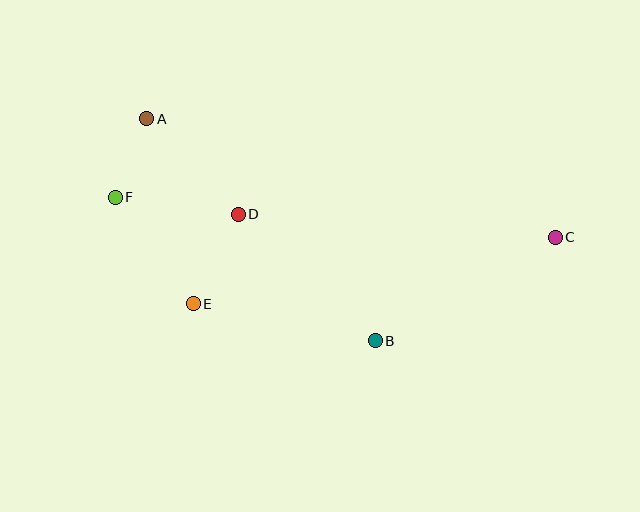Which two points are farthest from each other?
Points C and F are farthest from each other.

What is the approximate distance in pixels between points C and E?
The distance between C and E is approximately 368 pixels.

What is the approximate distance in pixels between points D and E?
The distance between D and E is approximately 100 pixels.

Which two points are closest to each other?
Points A and F are closest to each other.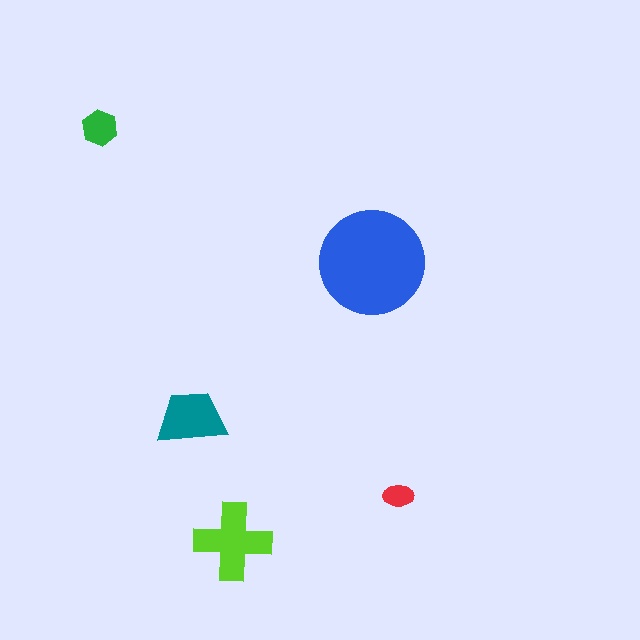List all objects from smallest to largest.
The red ellipse, the green hexagon, the teal trapezoid, the lime cross, the blue circle.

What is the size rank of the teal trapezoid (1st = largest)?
3rd.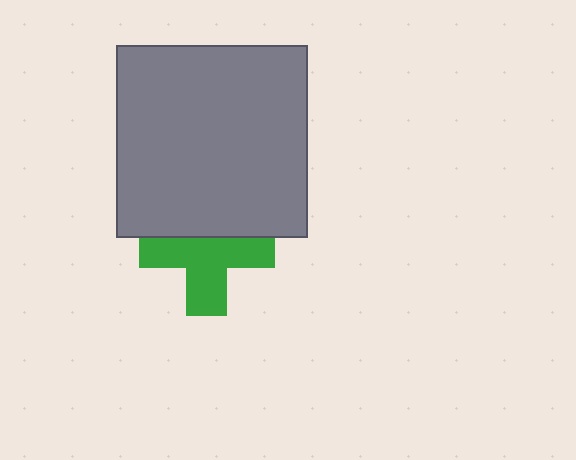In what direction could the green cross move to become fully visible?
The green cross could move down. That would shift it out from behind the gray square entirely.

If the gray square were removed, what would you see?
You would see the complete green cross.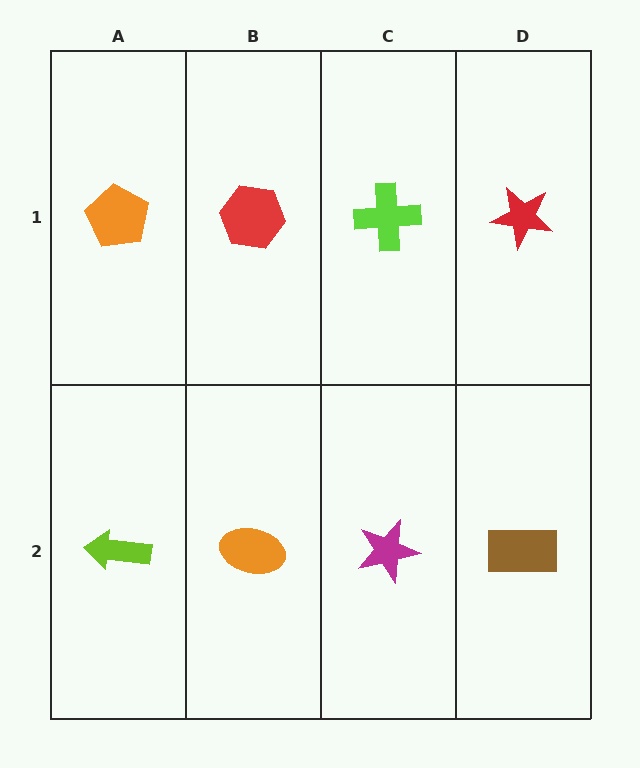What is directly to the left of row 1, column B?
An orange pentagon.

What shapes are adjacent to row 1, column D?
A brown rectangle (row 2, column D), a lime cross (row 1, column C).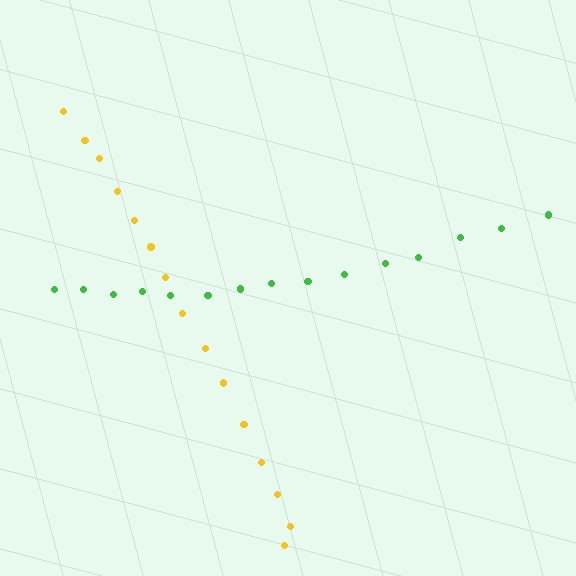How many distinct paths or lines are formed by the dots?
There are 2 distinct paths.